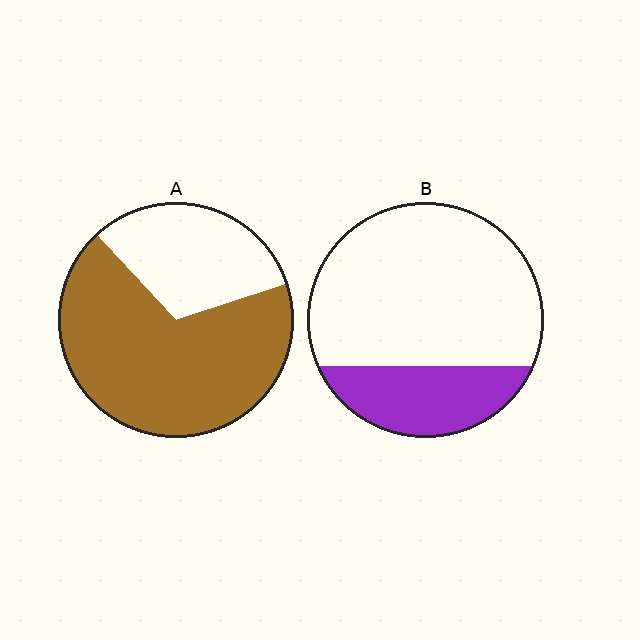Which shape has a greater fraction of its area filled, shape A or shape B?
Shape A.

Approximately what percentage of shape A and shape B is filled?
A is approximately 70% and B is approximately 25%.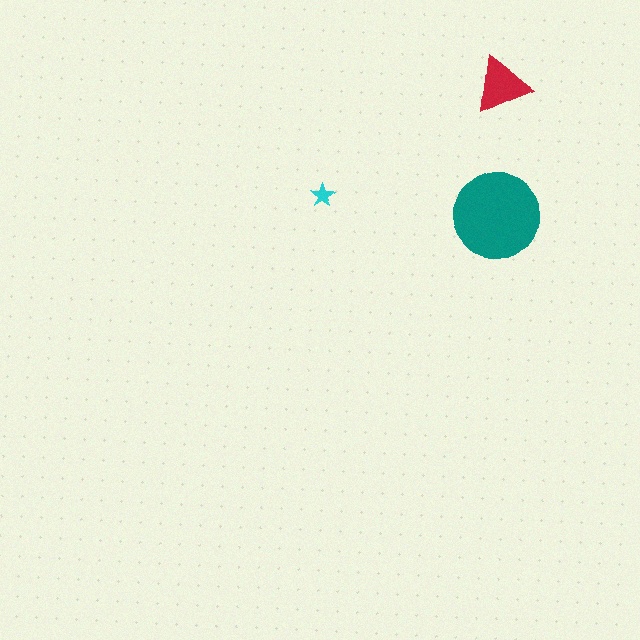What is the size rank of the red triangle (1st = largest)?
2nd.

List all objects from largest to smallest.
The teal circle, the red triangle, the cyan star.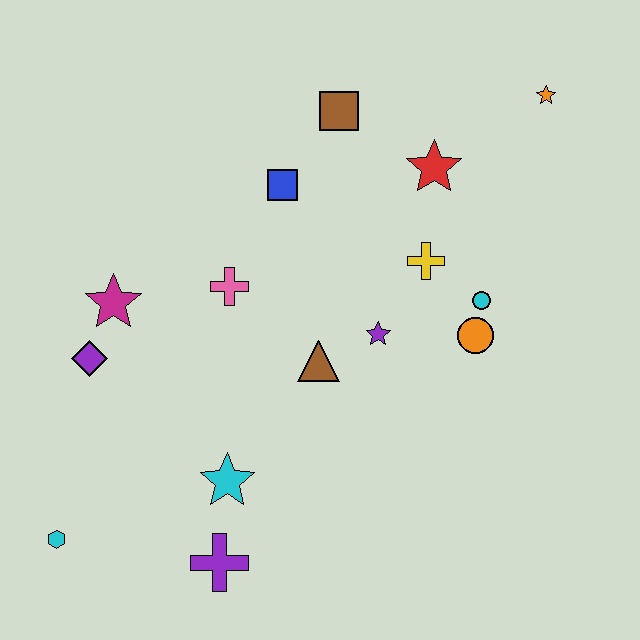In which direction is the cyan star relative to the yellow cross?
The cyan star is below the yellow cross.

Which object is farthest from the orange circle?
The cyan hexagon is farthest from the orange circle.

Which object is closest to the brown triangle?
The purple star is closest to the brown triangle.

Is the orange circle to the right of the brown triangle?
Yes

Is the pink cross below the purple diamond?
No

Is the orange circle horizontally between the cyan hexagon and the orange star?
Yes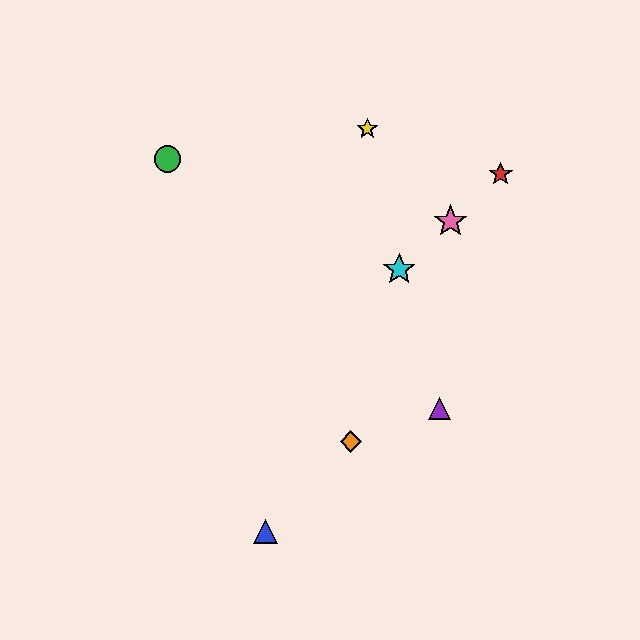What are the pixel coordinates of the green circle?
The green circle is at (168, 159).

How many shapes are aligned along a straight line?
3 shapes (the red star, the cyan star, the pink star) are aligned along a straight line.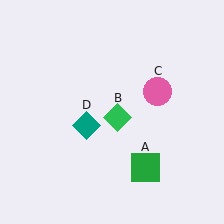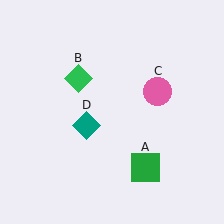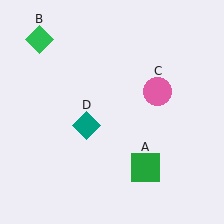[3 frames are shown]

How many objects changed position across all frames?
1 object changed position: green diamond (object B).